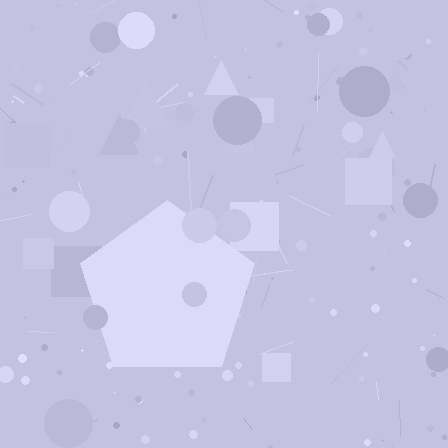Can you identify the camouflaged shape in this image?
The camouflaged shape is a pentagon.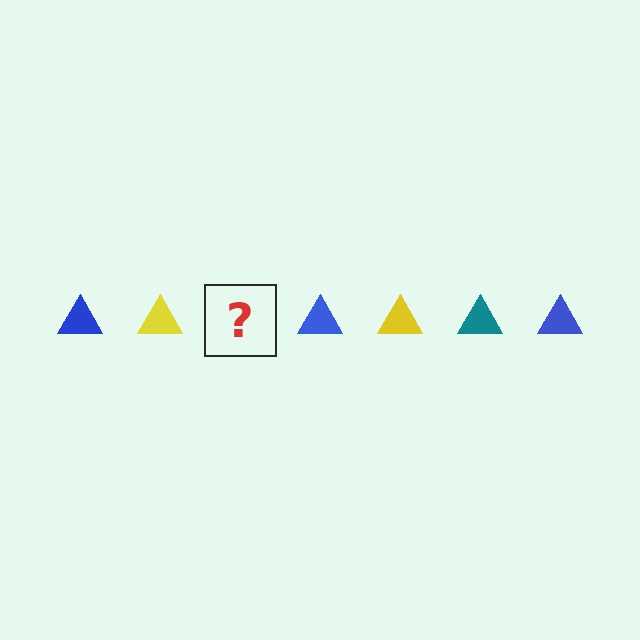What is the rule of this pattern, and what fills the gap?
The rule is that the pattern cycles through blue, yellow, teal triangles. The gap should be filled with a teal triangle.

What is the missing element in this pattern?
The missing element is a teal triangle.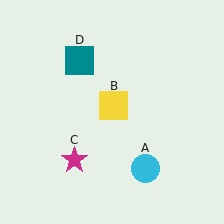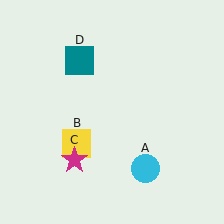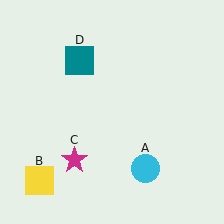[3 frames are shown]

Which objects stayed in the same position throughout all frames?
Cyan circle (object A) and magenta star (object C) and teal square (object D) remained stationary.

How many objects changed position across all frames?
1 object changed position: yellow square (object B).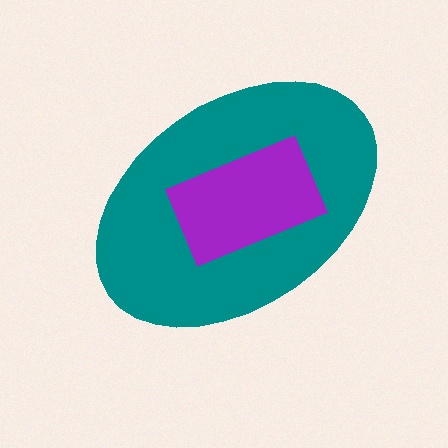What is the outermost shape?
The teal ellipse.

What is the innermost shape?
The purple rectangle.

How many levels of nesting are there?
2.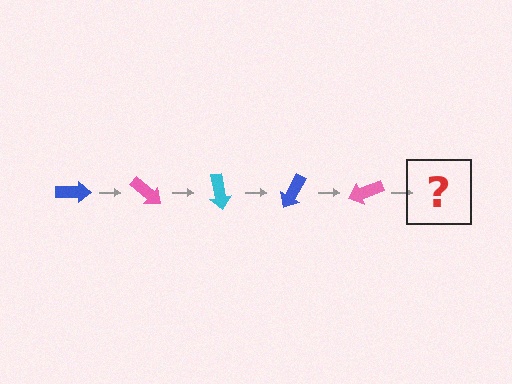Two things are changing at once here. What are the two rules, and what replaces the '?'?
The two rules are that it rotates 40 degrees each step and the color cycles through blue, pink, and cyan. The '?' should be a cyan arrow, rotated 200 degrees from the start.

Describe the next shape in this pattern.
It should be a cyan arrow, rotated 200 degrees from the start.